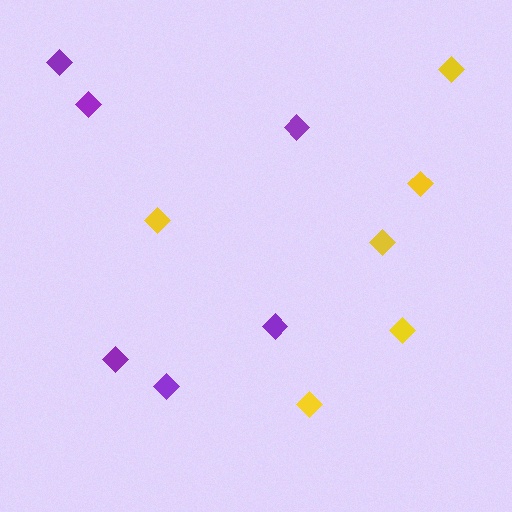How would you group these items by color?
There are 2 groups: one group of yellow diamonds (6) and one group of purple diamonds (6).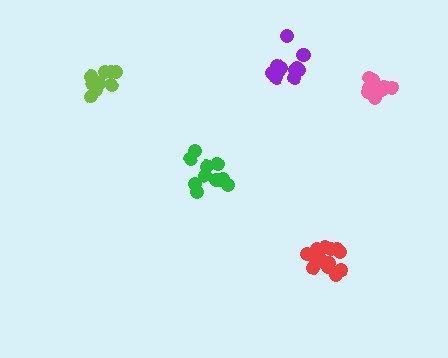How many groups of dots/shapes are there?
There are 5 groups.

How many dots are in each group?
Group 1: 9 dots, Group 2: 12 dots, Group 3: 11 dots, Group 4: 11 dots, Group 5: 13 dots (56 total).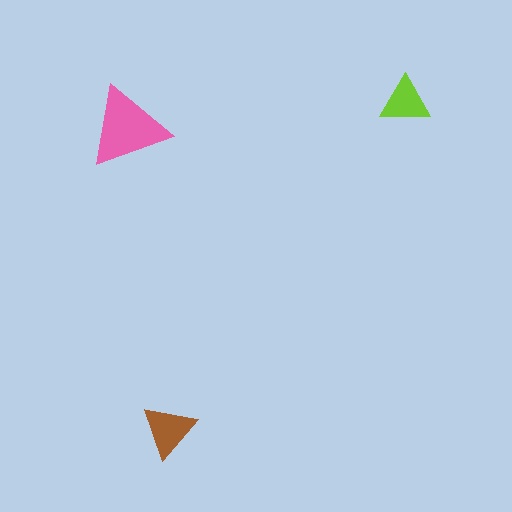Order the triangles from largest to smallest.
the pink one, the brown one, the lime one.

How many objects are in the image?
There are 3 objects in the image.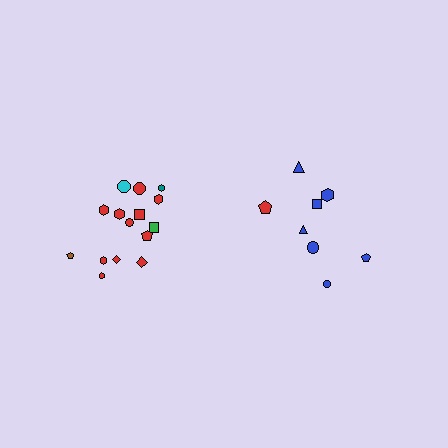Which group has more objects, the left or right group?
The left group.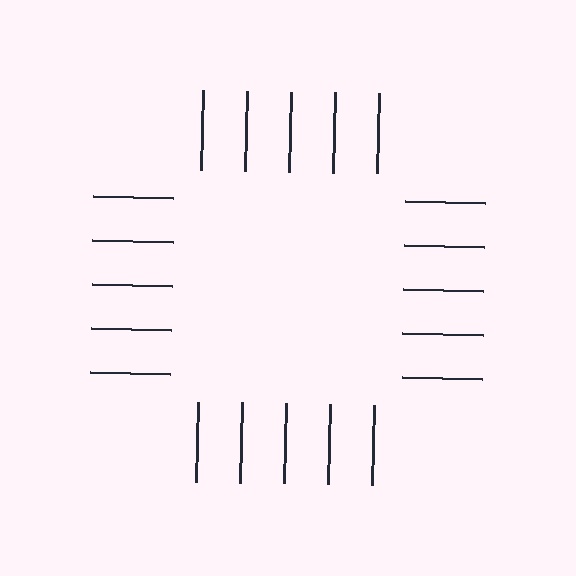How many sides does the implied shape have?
4 sides — the line-ends trace a square.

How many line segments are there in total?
20 — 5 along each of the 4 edges.